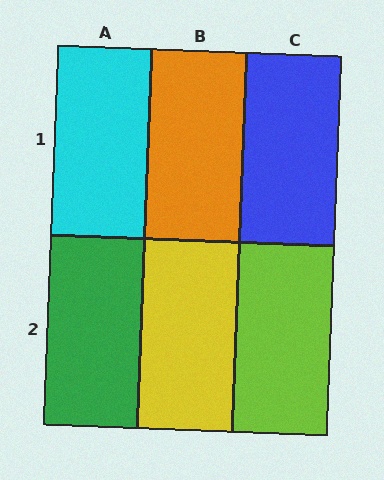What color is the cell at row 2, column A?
Green.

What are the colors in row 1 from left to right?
Cyan, orange, blue.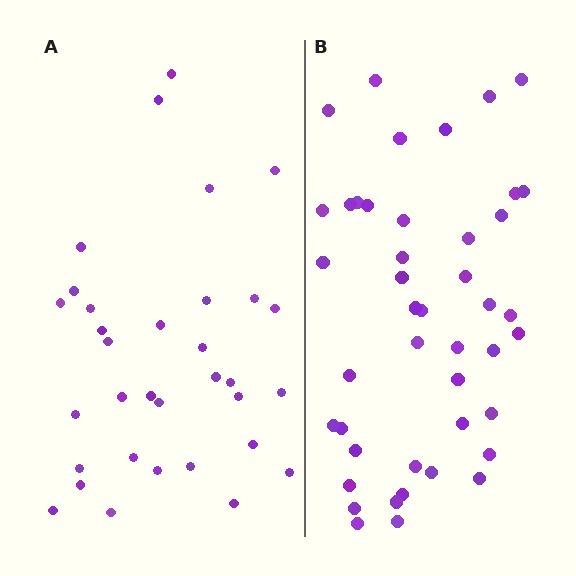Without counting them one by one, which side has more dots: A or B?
Region B (the right region) has more dots.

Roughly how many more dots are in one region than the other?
Region B has roughly 12 or so more dots than region A.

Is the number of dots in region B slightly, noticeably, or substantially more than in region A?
Region B has noticeably more, but not dramatically so. The ratio is roughly 1.3 to 1.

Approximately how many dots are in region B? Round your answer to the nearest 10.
About 40 dots. (The exact count is 44, which rounds to 40.)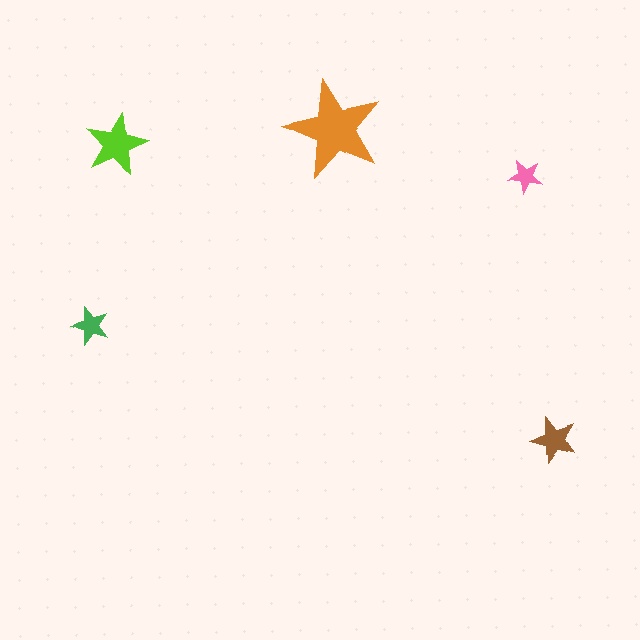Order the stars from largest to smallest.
the orange one, the lime one, the brown one, the green one, the pink one.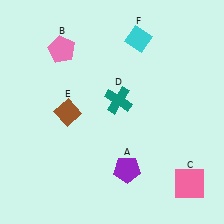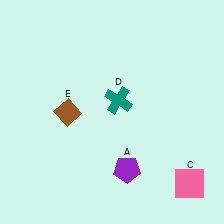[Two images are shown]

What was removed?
The pink pentagon (B), the cyan diamond (F) were removed in Image 2.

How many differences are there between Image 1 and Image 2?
There are 2 differences between the two images.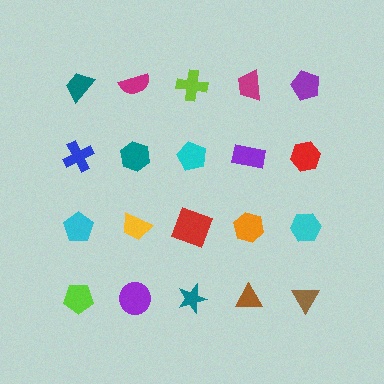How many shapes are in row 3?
5 shapes.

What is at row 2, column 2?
A teal hexagon.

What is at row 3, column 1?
A cyan pentagon.